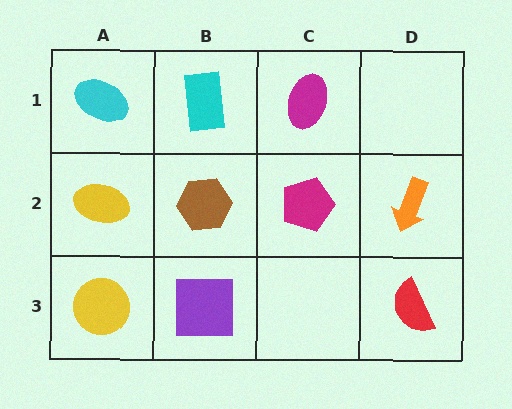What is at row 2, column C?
A magenta pentagon.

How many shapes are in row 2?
4 shapes.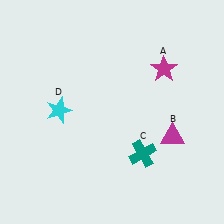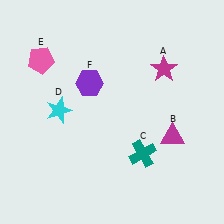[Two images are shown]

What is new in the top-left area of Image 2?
A pink pentagon (E) was added in the top-left area of Image 2.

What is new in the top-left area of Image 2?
A purple hexagon (F) was added in the top-left area of Image 2.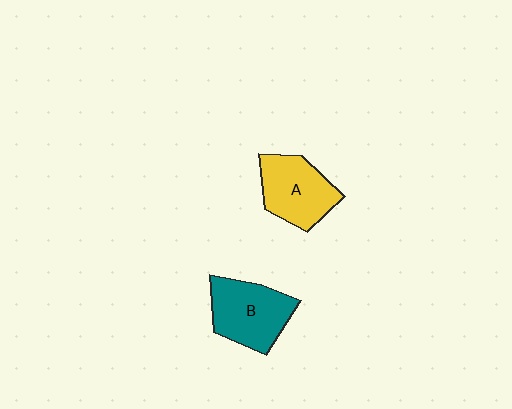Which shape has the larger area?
Shape B (teal).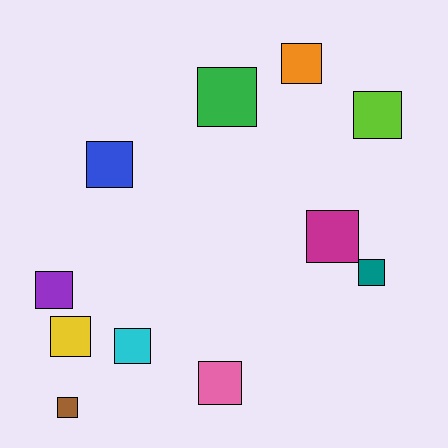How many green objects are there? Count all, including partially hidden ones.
There is 1 green object.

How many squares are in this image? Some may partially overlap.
There are 11 squares.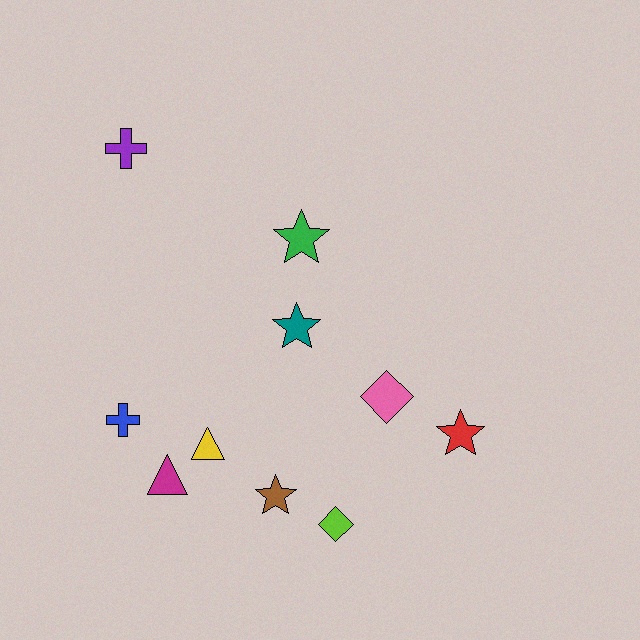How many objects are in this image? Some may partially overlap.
There are 10 objects.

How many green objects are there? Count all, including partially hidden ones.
There is 1 green object.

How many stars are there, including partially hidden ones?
There are 4 stars.